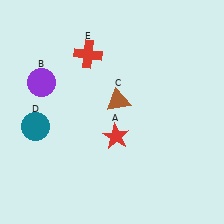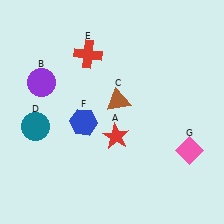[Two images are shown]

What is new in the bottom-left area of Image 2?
A blue hexagon (F) was added in the bottom-left area of Image 2.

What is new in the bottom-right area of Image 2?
A pink diamond (G) was added in the bottom-right area of Image 2.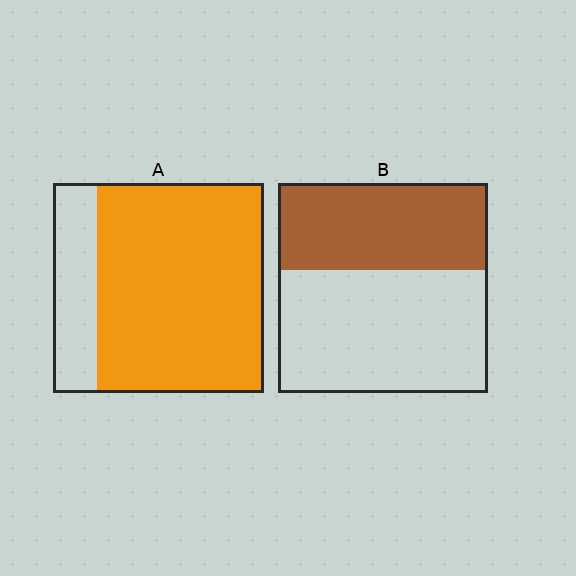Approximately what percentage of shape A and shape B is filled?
A is approximately 80% and B is approximately 40%.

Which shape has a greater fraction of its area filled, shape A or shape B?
Shape A.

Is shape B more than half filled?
No.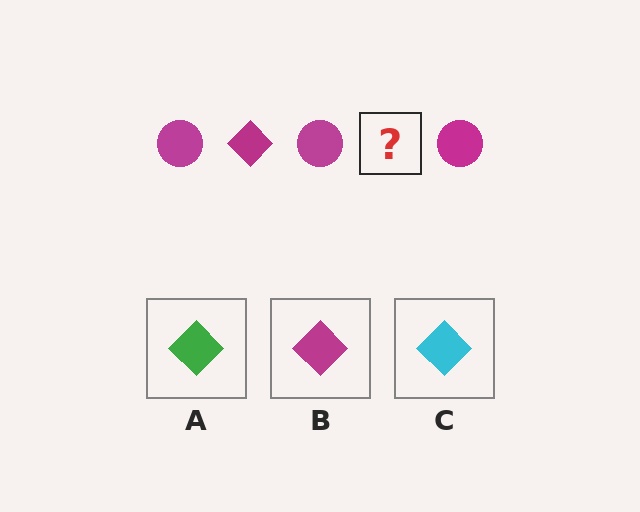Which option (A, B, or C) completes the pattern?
B.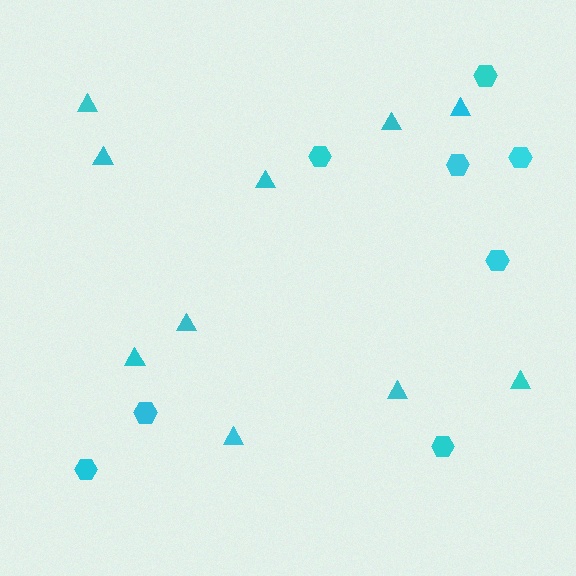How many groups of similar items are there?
There are 2 groups: one group of hexagons (8) and one group of triangles (10).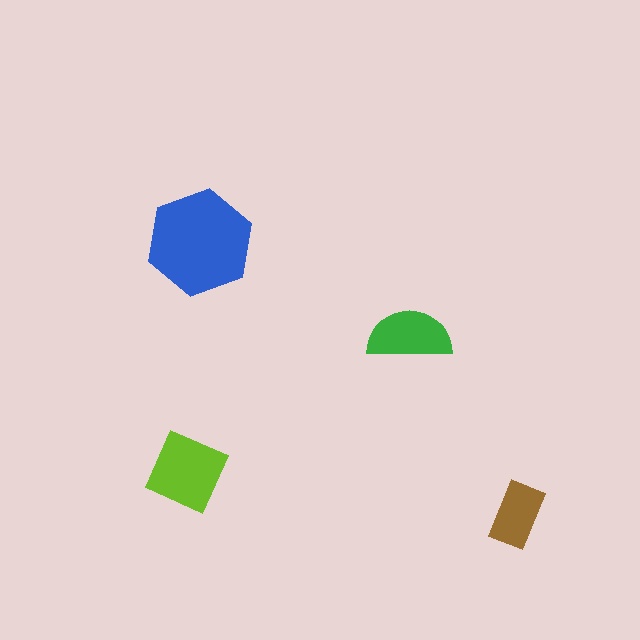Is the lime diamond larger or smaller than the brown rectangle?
Larger.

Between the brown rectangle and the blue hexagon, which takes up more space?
The blue hexagon.